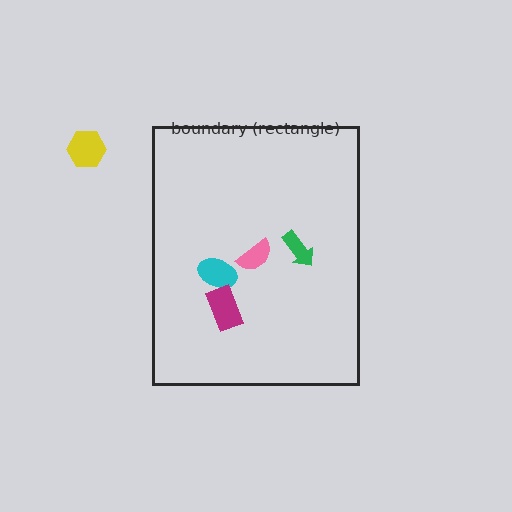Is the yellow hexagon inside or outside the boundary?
Outside.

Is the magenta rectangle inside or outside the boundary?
Inside.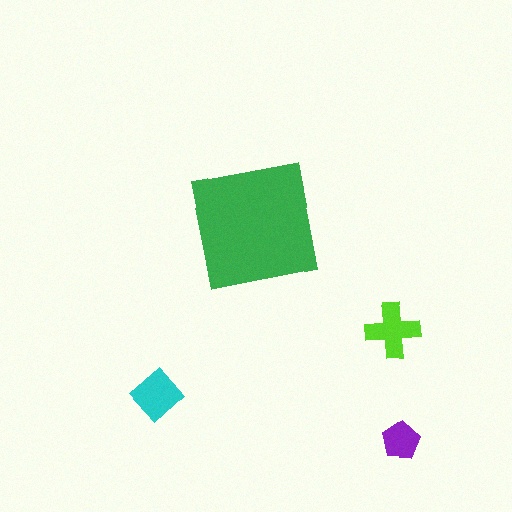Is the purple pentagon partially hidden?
No, the purple pentagon is fully visible.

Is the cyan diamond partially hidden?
No, the cyan diamond is fully visible.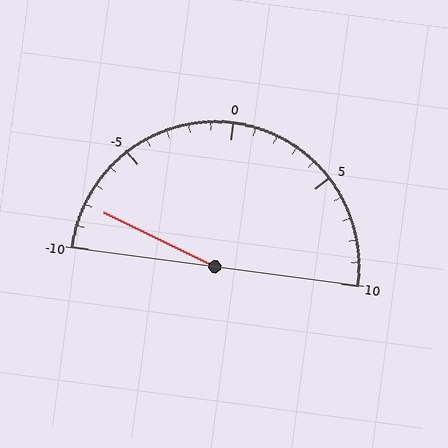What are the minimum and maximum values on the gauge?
The gauge ranges from -10 to 10.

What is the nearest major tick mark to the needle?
The nearest major tick mark is -10.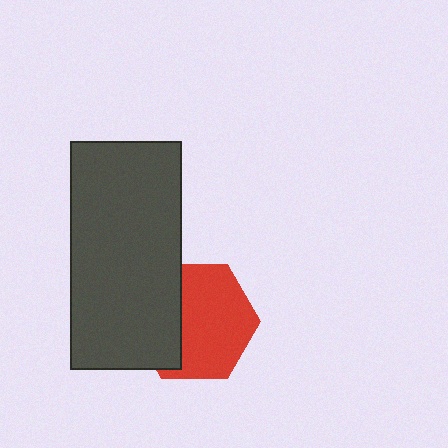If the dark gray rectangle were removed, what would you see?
You would see the complete red hexagon.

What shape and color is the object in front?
The object in front is a dark gray rectangle.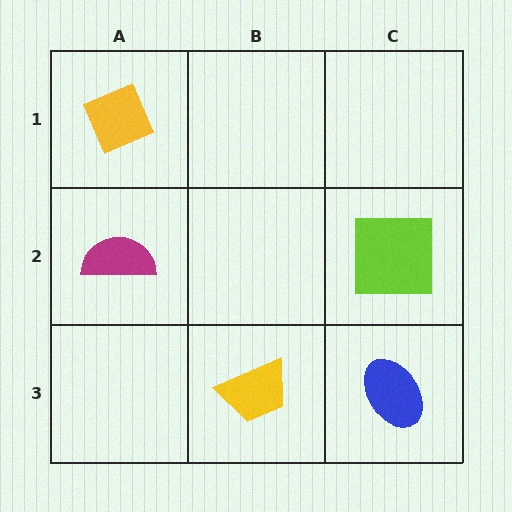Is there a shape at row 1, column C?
No, that cell is empty.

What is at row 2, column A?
A magenta semicircle.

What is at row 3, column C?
A blue ellipse.